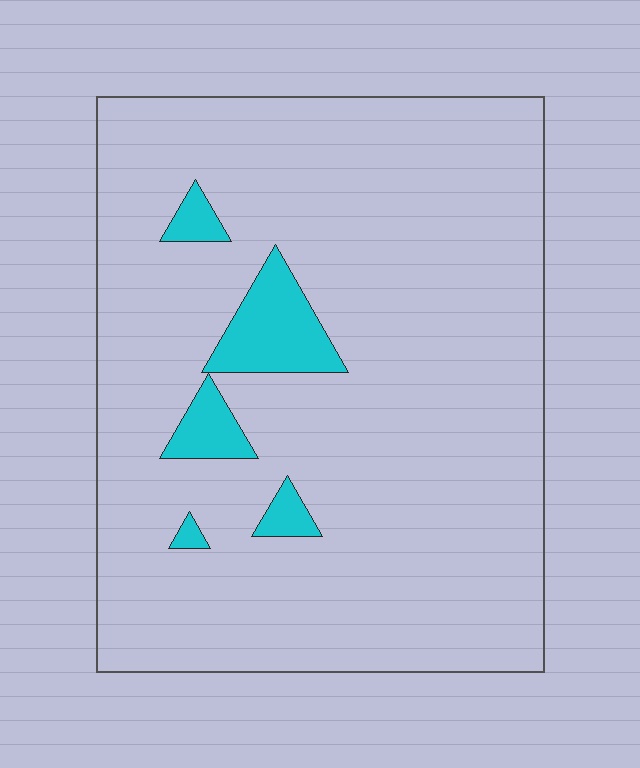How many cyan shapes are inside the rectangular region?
5.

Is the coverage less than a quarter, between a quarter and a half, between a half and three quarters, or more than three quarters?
Less than a quarter.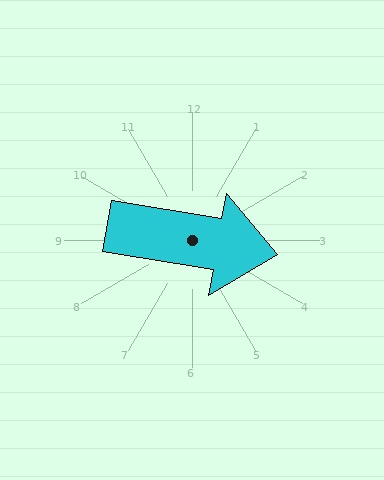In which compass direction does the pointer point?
East.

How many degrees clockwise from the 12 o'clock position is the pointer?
Approximately 100 degrees.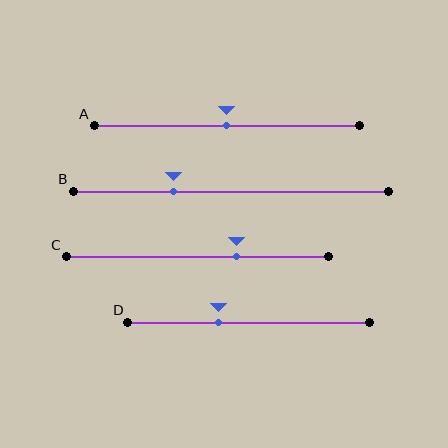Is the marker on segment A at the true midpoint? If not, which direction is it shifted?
Yes, the marker on segment A is at the true midpoint.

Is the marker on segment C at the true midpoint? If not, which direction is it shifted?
No, the marker on segment C is shifted to the right by about 15% of the segment length.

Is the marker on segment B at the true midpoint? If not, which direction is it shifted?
No, the marker on segment B is shifted to the left by about 18% of the segment length.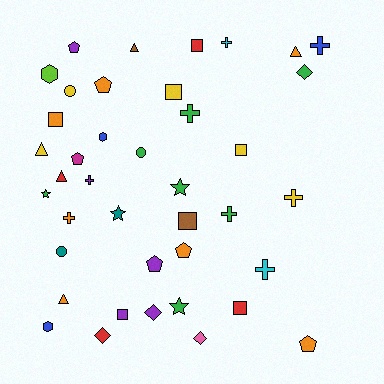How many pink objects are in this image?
There is 1 pink object.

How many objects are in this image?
There are 40 objects.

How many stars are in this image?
There are 4 stars.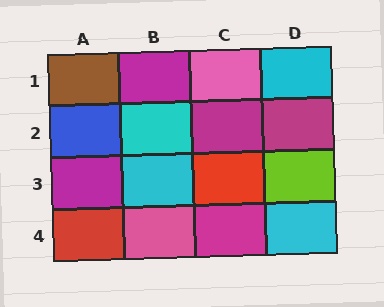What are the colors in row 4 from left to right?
Red, pink, magenta, cyan.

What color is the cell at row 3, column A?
Magenta.